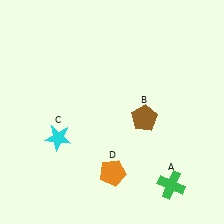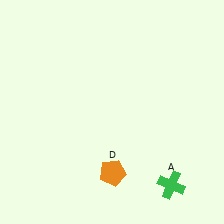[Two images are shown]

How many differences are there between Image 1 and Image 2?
There are 2 differences between the two images.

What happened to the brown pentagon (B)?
The brown pentagon (B) was removed in Image 2. It was in the bottom-right area of Image 1.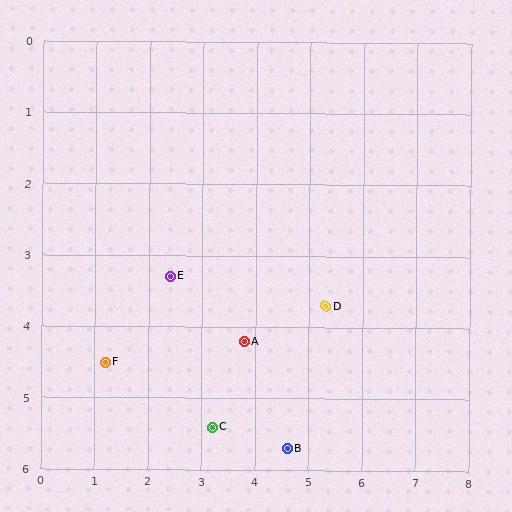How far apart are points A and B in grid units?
Points A and B are about 1.7 grid units apart.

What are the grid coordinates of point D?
Point D is at approximately (5.3, 3.7).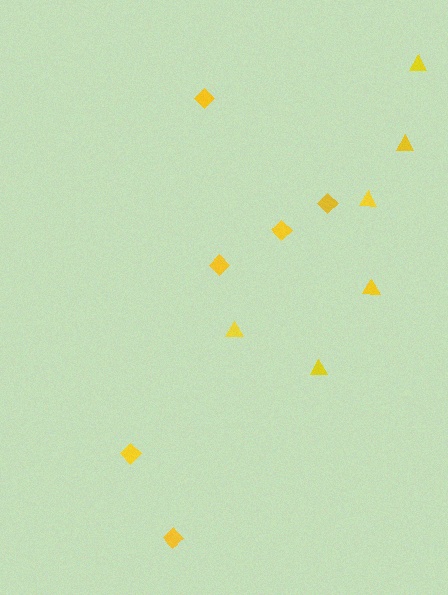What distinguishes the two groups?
There are 2 groups: one group of triangles (6) and one group of diamonds (6).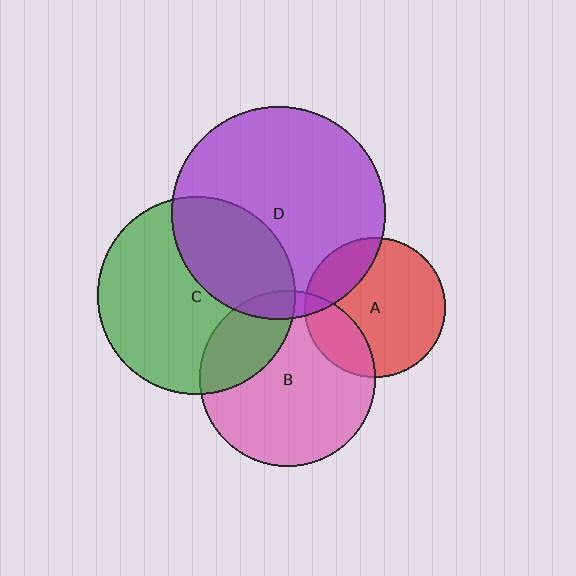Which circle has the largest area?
Circle D (purple).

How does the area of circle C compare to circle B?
Approximately 1.3 times.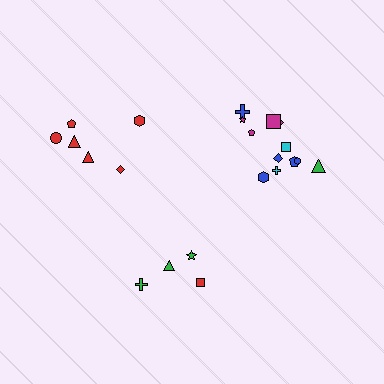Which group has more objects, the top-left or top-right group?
The top-right group.